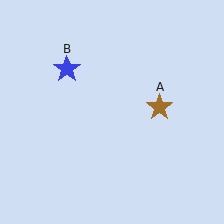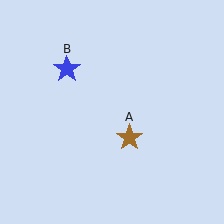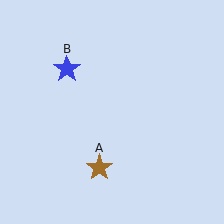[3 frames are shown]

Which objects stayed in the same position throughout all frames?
Blue star (object B) remained stationary.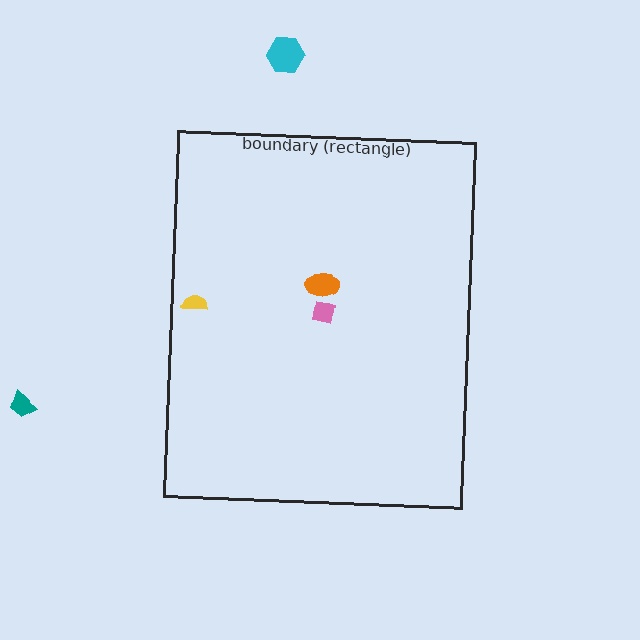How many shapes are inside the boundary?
3 inside, 2 outside.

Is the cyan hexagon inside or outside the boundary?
Outside.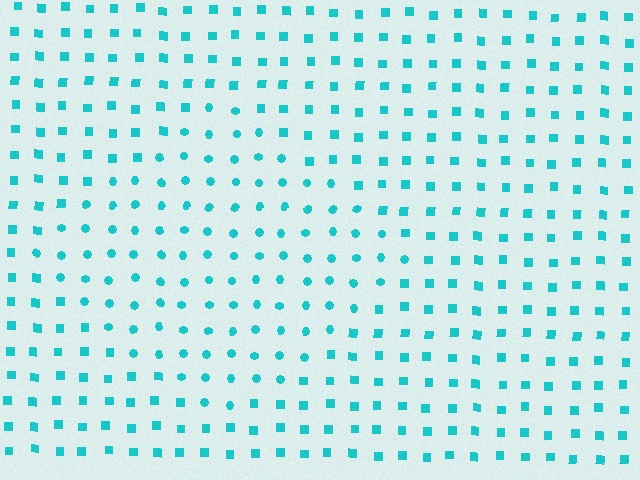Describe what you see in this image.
The image is filled with small cyan elements arranged in a uniform grid. A diamond-shaped region contains circles, while the surrounding area contains squares. The boundary is defined purely by the change in element shape.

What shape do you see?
I see a diamond.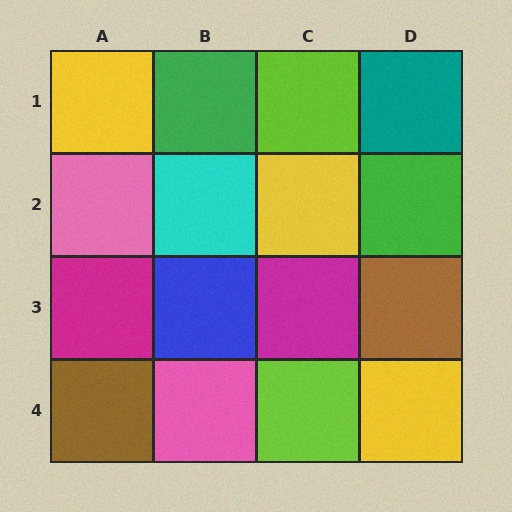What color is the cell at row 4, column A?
Brown.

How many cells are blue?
1 cell is blue.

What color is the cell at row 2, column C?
Yellow.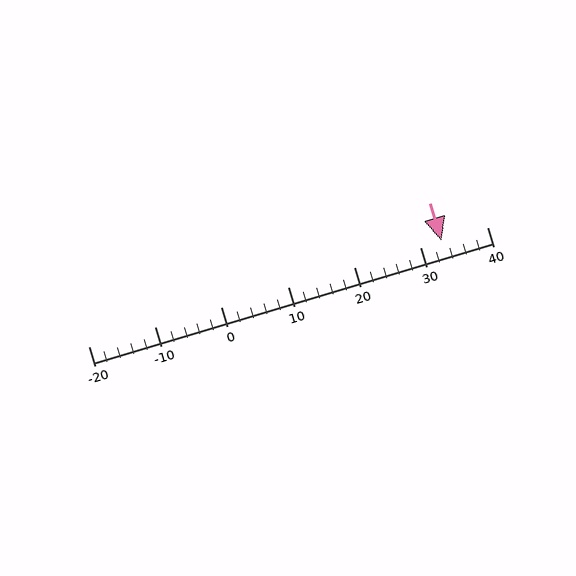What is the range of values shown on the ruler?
The ruler shows values from -20 to 40.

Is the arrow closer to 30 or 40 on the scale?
The arrow is closer to 30.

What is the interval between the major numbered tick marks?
The major tick marks are spaced 10 units apart.